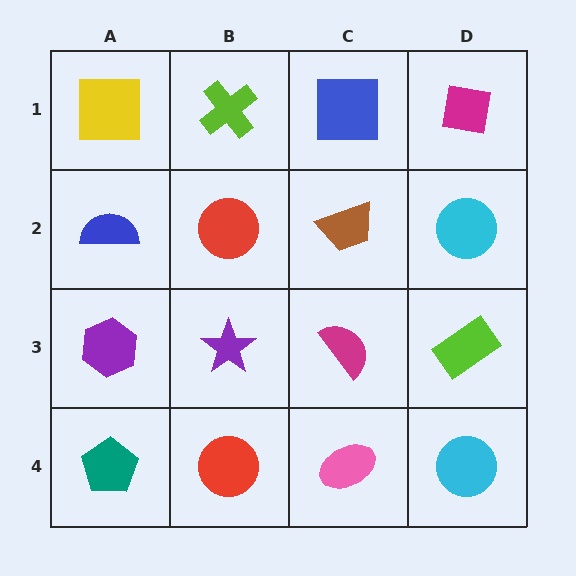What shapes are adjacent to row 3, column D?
A cyan circle (row 2, column D), a cyan circle (row 4, column D), a magenta semicircle (row 3, column C).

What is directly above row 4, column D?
A lime rectangle.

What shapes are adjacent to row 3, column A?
A blue semicircle (row 2, column A), a teal pentagon (row 4, column A), a purple star (row 3, column B).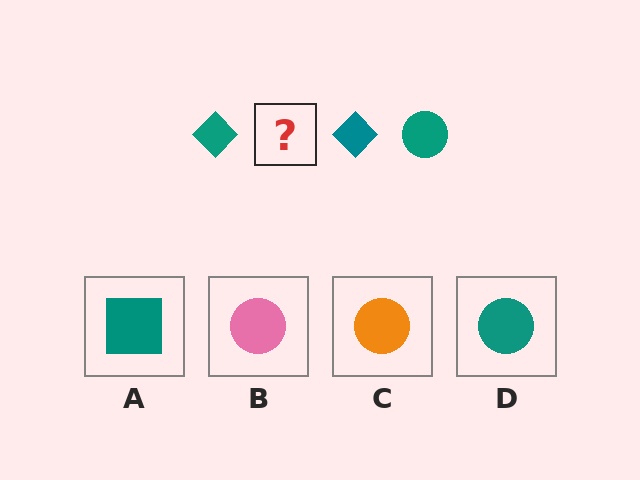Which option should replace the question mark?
Option D.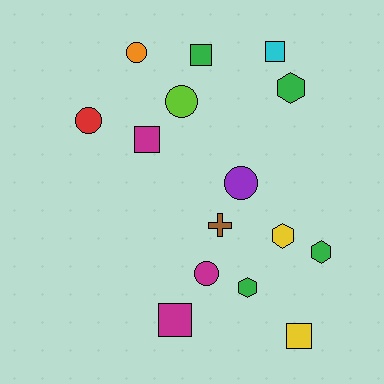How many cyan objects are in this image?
There is 1 cyan object.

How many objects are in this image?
There are 15 objects.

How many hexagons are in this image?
There are 4 hexagons.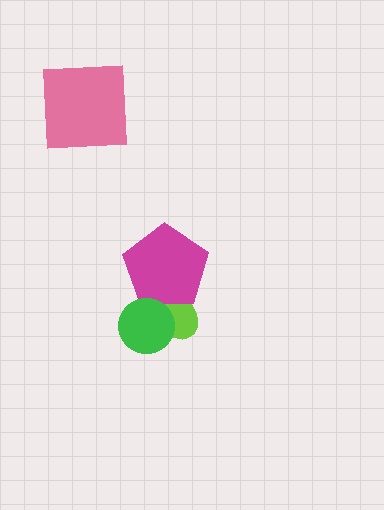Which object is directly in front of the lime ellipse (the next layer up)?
The magenta pentagon is directly in front of the lime ellipse.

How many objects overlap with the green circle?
2 objects overlap with the green circle.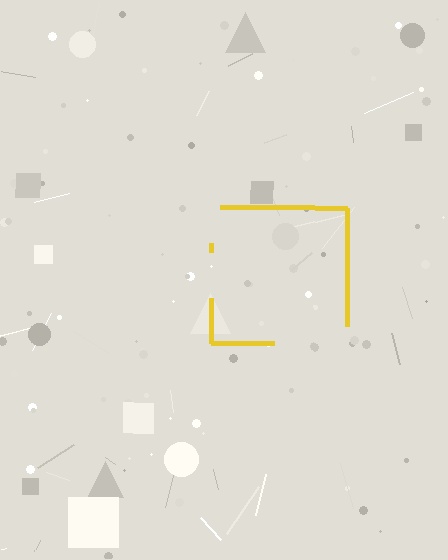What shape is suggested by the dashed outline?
The dashed outline suggests a square.